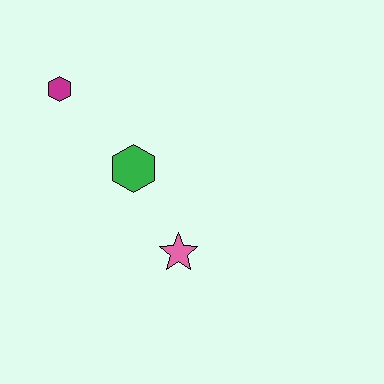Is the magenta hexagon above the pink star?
Yes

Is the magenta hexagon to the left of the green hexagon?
Yes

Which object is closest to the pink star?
The green hexagon is closest to the pink star.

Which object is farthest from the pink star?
The magenta hexagon is farthest from the pink star.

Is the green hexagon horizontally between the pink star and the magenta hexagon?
Yes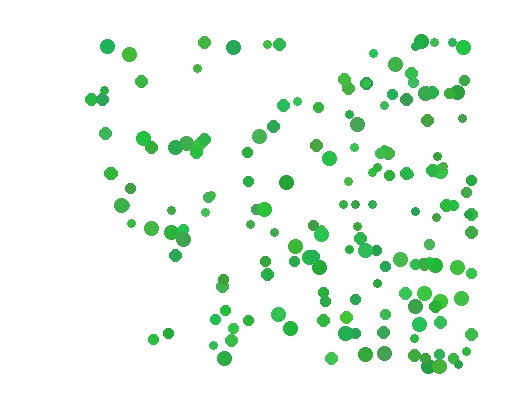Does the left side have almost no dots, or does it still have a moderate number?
Still a moderate number, just noticeably fewer than the right.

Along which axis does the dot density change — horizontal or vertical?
Horizontal.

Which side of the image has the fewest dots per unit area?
The left.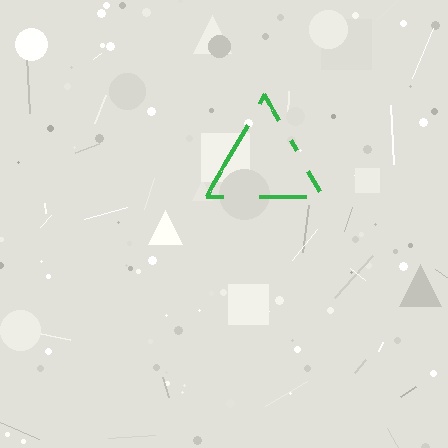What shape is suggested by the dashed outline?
The dashed outline suggests a triangle.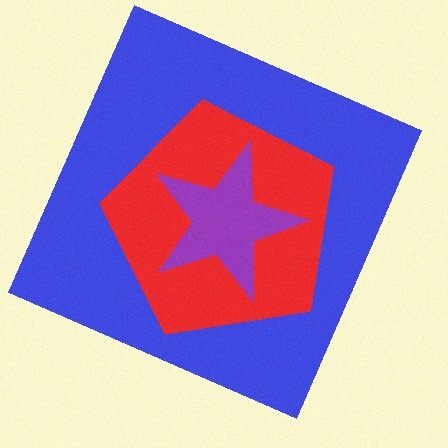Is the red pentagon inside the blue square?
Yes.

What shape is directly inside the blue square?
The red pentagon.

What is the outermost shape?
The blue square.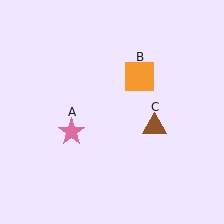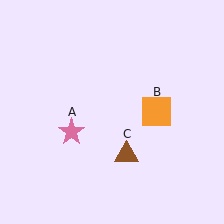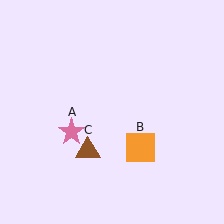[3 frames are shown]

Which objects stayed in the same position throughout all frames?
Pink star (object A) remained stationary.